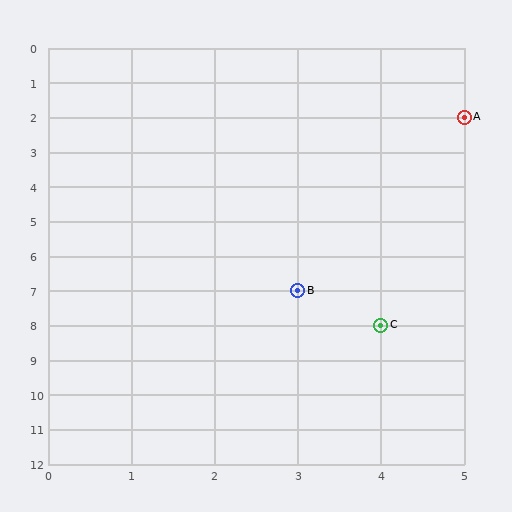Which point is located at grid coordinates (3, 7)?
Point B is at (3, 7).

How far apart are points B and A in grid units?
Points B and A are 2 columns and 5 rows apart (about 5.4 grid units diagonally).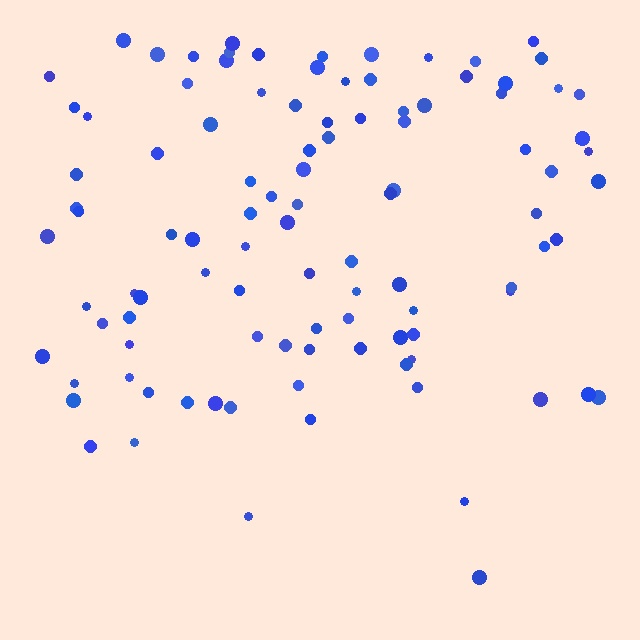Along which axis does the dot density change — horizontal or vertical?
Vertical.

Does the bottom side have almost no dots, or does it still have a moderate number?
Still a moderate number, just noticeably fewer than the top.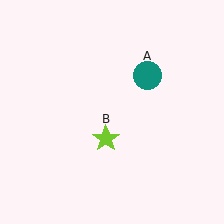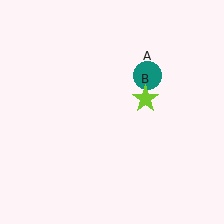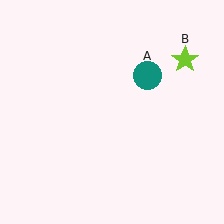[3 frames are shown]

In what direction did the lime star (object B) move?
The lime star (object B) moved up and to the right.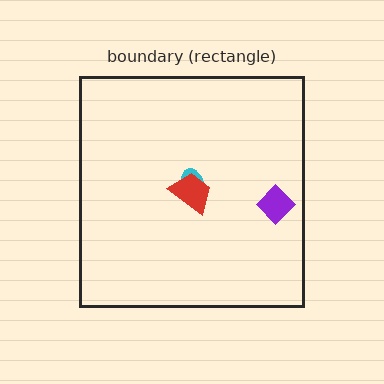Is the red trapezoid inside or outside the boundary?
Inside.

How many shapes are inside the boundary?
3 inside, 0 outside.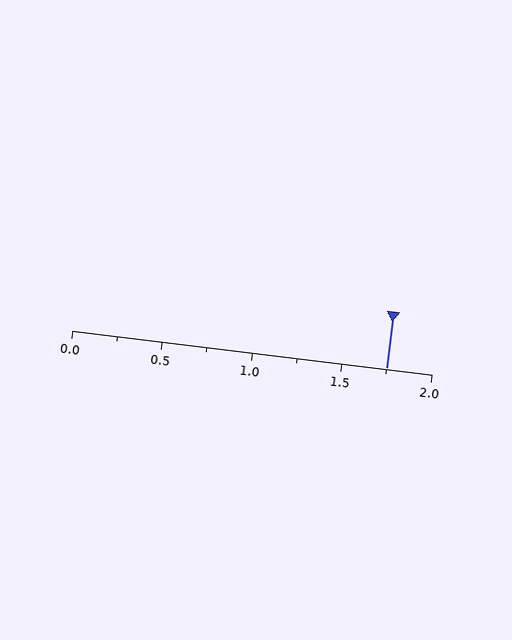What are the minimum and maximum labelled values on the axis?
The axis runs from 0.0 to 2.0.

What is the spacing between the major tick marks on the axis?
The major ticks are spaced 0.5 apart.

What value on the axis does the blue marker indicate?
The marker indicates approximately 1.75.